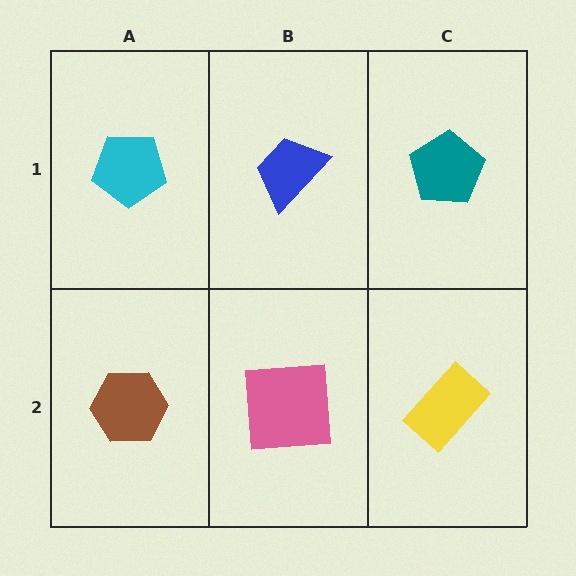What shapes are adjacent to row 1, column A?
A brown hexagon (row 2, column A), a blue trapezoid (row 1, column B).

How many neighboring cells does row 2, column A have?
2.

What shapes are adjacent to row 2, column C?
A teal pentagon (row 1, column C), a pink square (row 2, column B).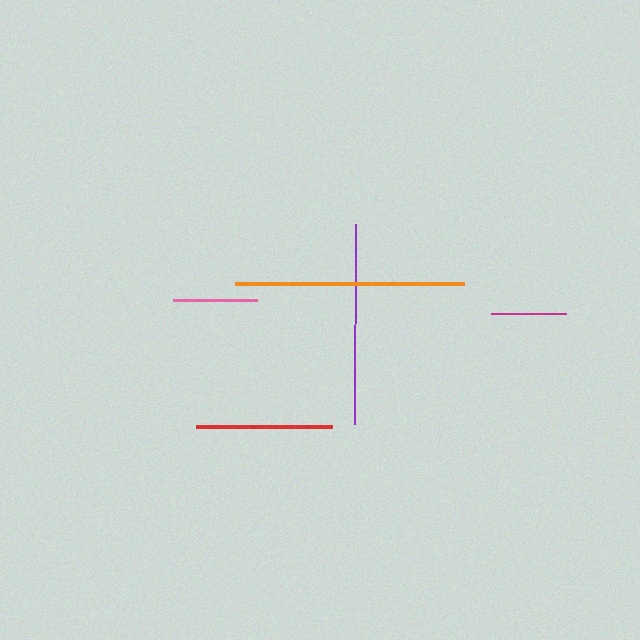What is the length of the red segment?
The red segment is approximately 136 pixels long.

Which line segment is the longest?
The orange line is the longest at approximately 230 pixels.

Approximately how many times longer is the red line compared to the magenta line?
The red line is approximately 1.8 times the length of the magenta line.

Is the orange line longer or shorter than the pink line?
The orange line is longer than the pink line.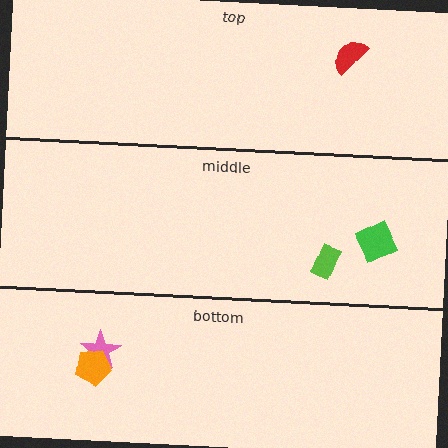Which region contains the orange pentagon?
The bottom region.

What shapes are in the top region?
The red semicircle.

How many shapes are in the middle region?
2.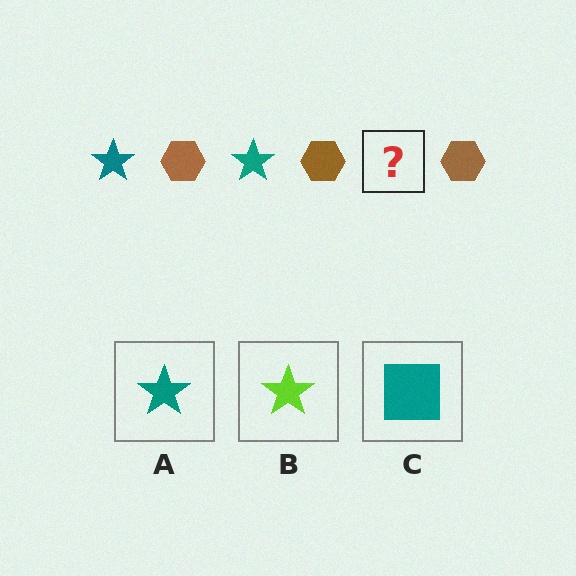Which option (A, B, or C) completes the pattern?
A.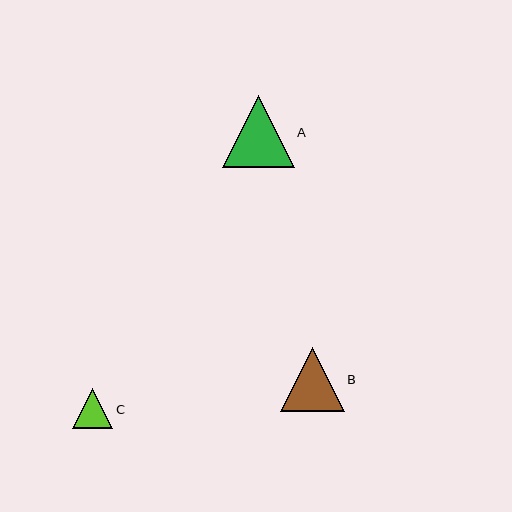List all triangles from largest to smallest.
From largest to smallest: A, B, C.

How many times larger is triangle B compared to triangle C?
Triangle B is approximately 1.6 times the size of triangle C.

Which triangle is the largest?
Triangle A is the largest with a size of approximately 72 pixels.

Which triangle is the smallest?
Triangle C is the smallest with a size of approximately 40 pixels.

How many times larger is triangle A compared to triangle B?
Triangle A is approximately 1.1 times the size of triangle B.